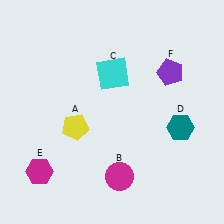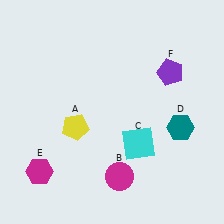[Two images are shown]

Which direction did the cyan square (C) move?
The cyan square (C) moved down.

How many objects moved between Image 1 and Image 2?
1 object moved between the two images.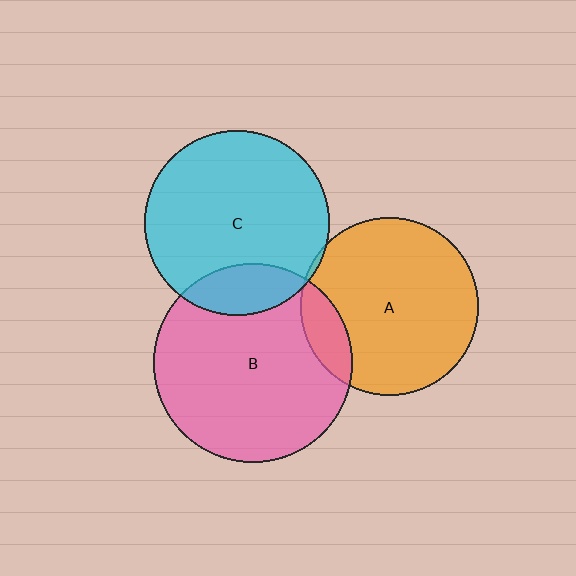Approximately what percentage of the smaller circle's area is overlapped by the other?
Approximately 5%.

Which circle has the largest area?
Circle B (pink).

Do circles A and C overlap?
Yes.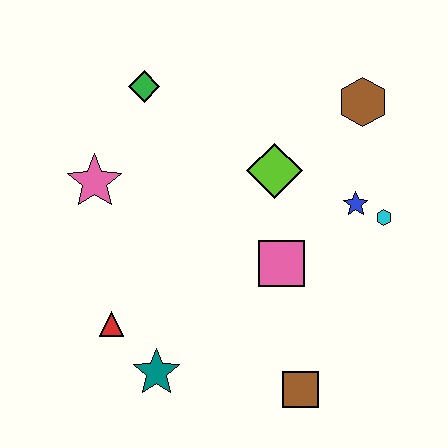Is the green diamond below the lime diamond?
No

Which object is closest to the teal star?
The red triangle is closest to the teal star.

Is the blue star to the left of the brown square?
No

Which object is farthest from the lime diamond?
The teal star is farthest from the lime diamond.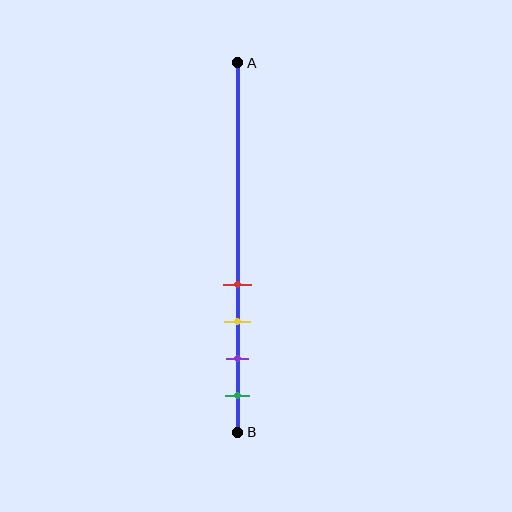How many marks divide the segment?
There are 4 marks dividing the segment.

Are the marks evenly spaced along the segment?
Yes, the marks are approximately evenly spaced.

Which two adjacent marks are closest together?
The red and yellow marks are the closest adjacent pair.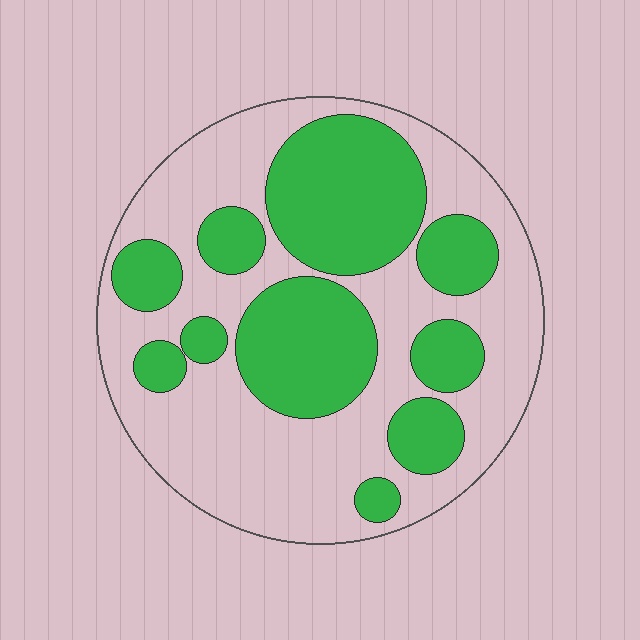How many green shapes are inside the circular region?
10.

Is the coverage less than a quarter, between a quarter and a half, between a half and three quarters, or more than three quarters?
Between a quarter and a half.